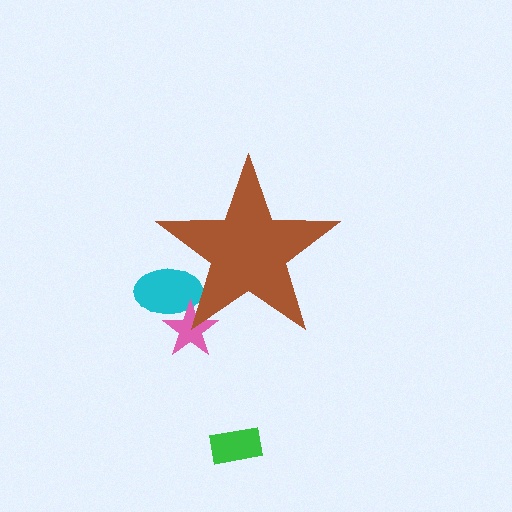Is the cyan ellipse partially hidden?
Yes, the cyan ellipse is partially hidden behind the brown star.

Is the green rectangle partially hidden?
No, the green rectangle is fully visible.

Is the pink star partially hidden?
Yes, the pink star is partially hidden behind the brown star.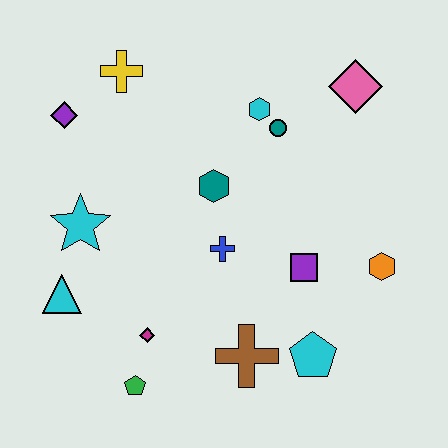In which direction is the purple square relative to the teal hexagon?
The purple square is to the right of the teal hexagon.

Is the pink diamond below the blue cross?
No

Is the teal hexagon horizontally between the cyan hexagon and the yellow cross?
Yes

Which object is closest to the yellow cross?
The purple diamond is closest to the yellow cross.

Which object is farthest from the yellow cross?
The cyan pentagon is farthest from the yellow cross.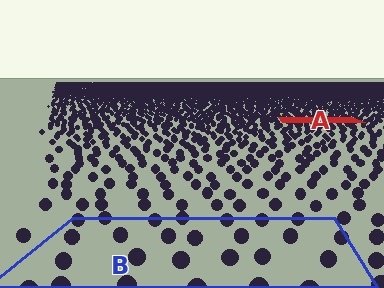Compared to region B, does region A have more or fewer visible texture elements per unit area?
Region A has more texture elements per unit area — they are packed more densely because it is farther away.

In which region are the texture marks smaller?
The texture marks are smaller in region A, because it is farther away.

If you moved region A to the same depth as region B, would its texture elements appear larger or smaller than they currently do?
They would appear larger. At a closer depth, the same texture elements are projected at a bigger on-screen size.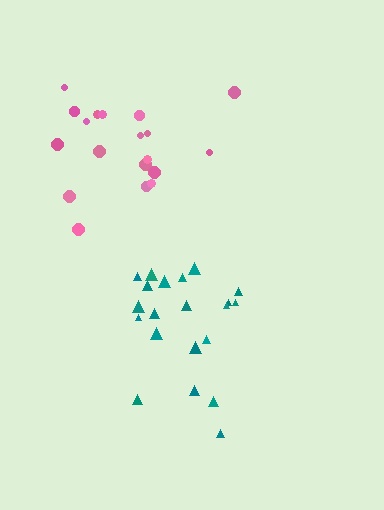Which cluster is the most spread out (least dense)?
Teal.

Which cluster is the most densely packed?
Pink.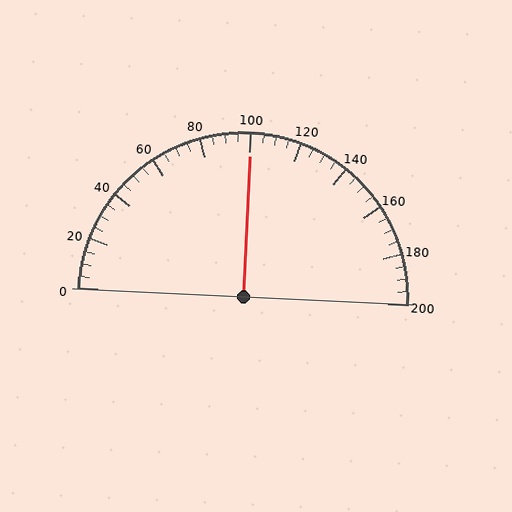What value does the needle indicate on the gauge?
The needle indicates approximately 100.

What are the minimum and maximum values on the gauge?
The gauge ranges from 0 to 200.